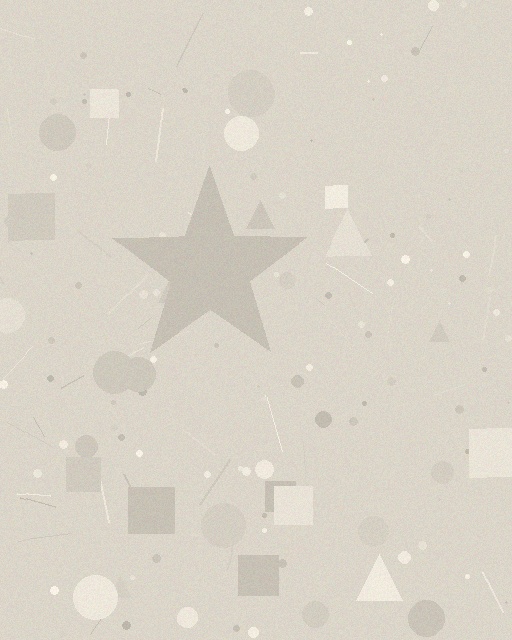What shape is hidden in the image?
A star is hidden in the image.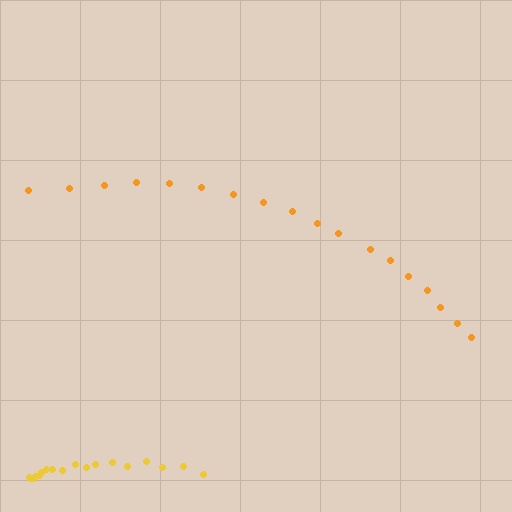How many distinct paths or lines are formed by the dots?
There are 2 distinct paths.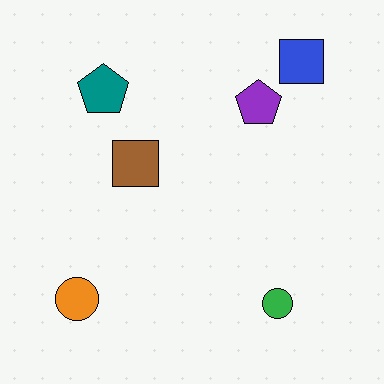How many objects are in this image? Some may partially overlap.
There are 6 objects.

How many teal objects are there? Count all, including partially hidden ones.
There is 1 teal object.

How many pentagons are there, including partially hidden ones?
There are 2 pentagons.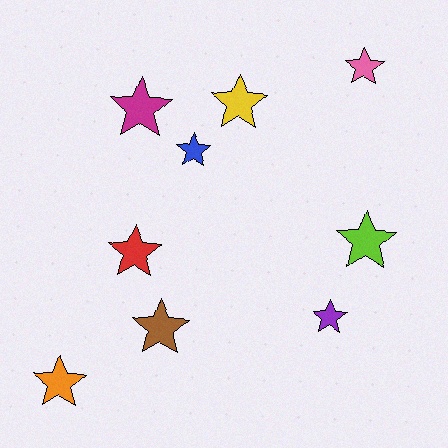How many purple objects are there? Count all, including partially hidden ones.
There is 1 purple object.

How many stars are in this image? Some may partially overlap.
There are 9 stars.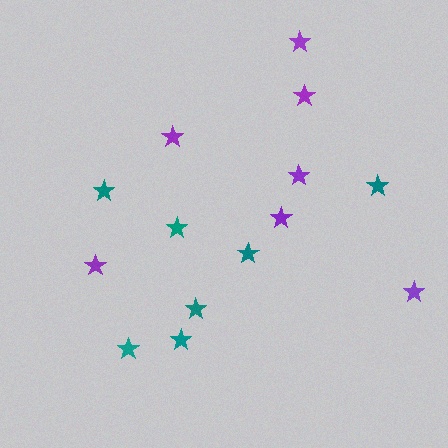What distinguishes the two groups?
There are 2 groups: one group of purple stars (7) and one group of teal stars (7).